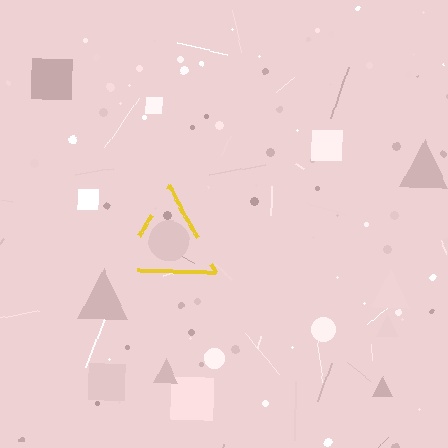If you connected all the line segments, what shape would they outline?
They would outline a triangle.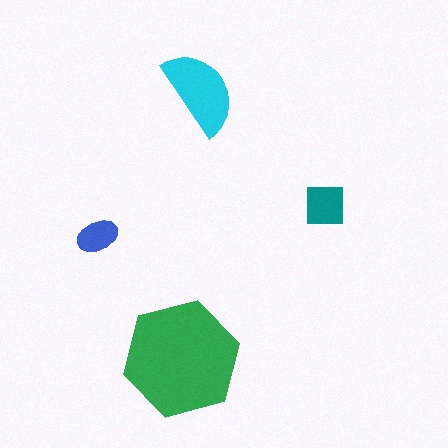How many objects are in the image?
There are 4 objects in the image.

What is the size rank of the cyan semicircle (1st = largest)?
2nd.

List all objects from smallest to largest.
The blue ellipse, the teal square, the cyan semicircle, the green hexagon.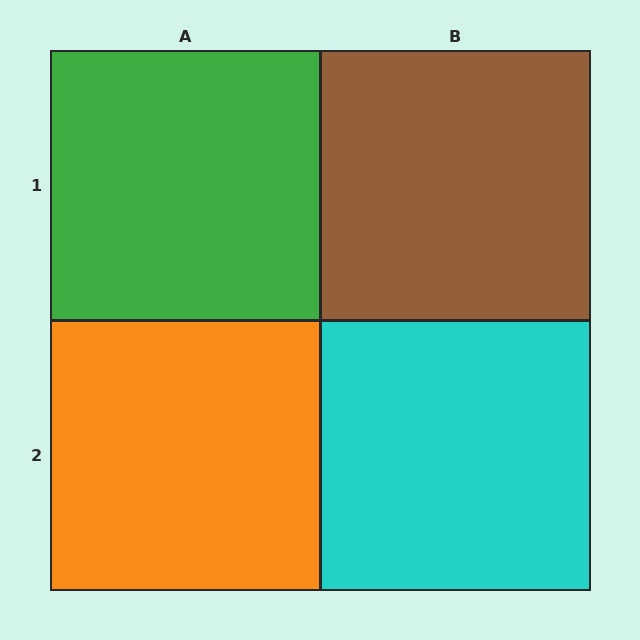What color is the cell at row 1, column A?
Green.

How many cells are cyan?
1 cell is cyan.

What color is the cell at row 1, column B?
Brown.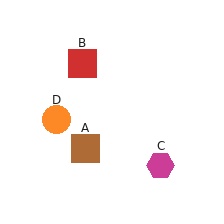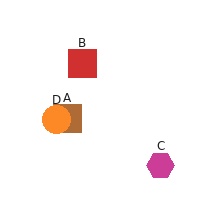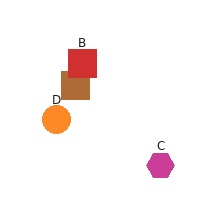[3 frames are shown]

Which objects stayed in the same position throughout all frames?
Red square (object B) and magenta hexagon (object C) and orange circle (object D) remained stationary.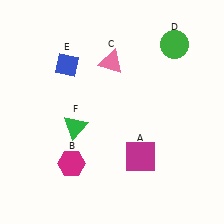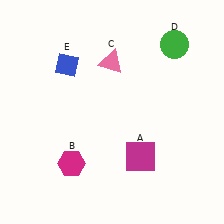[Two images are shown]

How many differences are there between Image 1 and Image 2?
There is 1 difference between the two images.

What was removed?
The green triangle (F) was removed in Image 2.